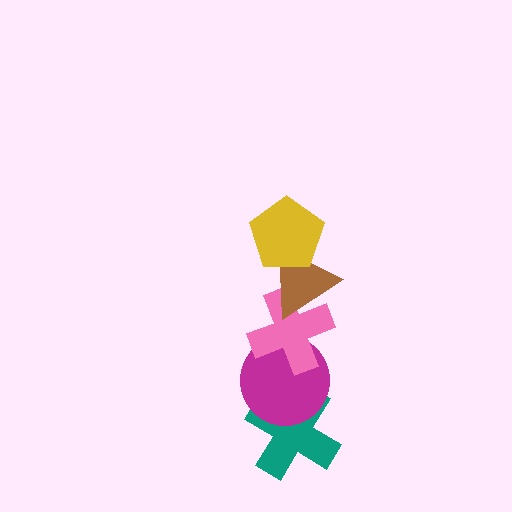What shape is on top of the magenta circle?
The pink cross is on top of the magenta circle.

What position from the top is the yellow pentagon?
The yellow pentagon is 1st from the top.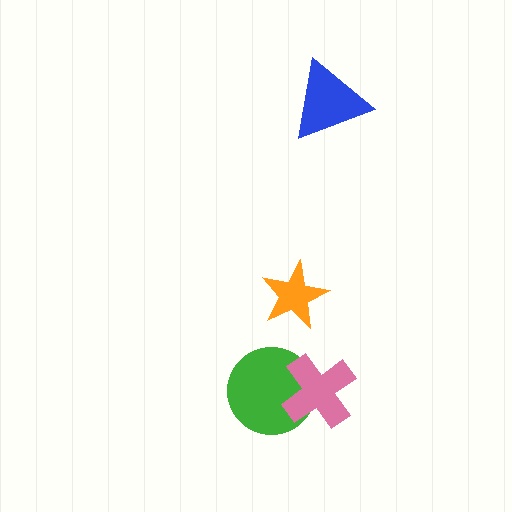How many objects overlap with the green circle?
1 object overlaps with the green circle.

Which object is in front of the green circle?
The pink cross is in front of the green circle.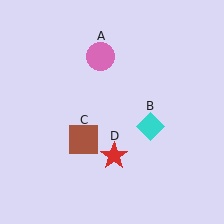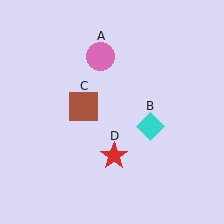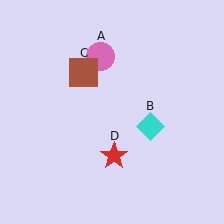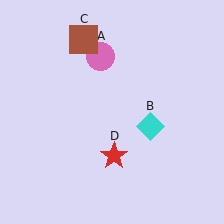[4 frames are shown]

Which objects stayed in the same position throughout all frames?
Pink circle (object A) and cyan diamond (object B) and red star (object D) remained stationary.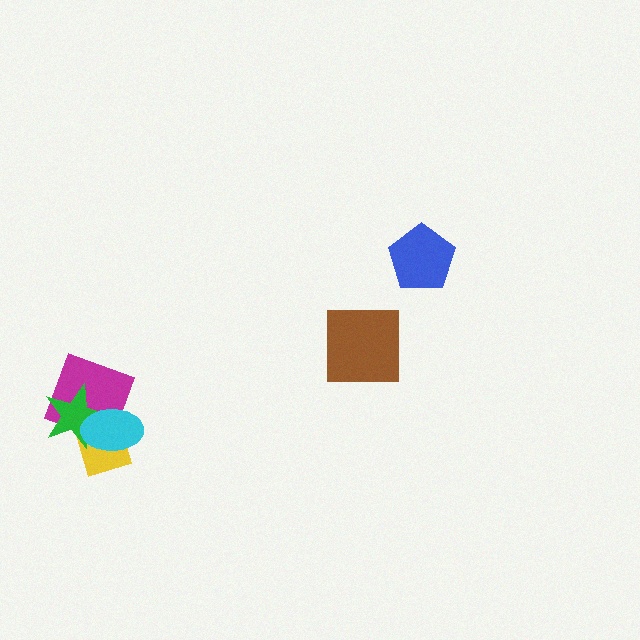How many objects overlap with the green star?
3 objects overlap with the green star.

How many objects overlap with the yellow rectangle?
3 objects overlap with the yellow rectangle.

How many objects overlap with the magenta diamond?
3 objects overlap with the magenta diamond.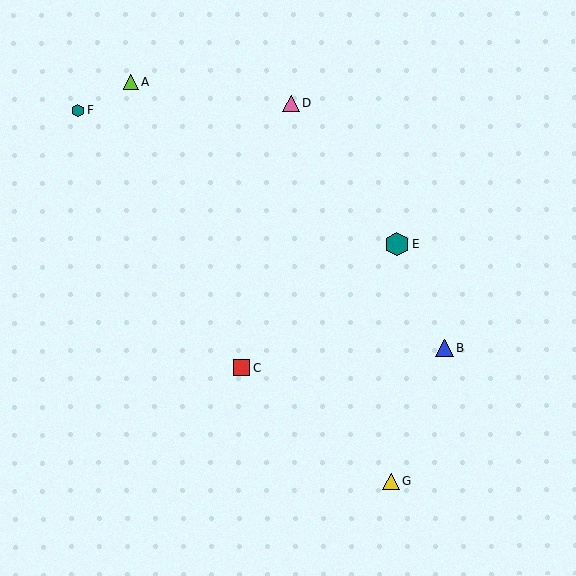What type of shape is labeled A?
Shape A is a lime triangle.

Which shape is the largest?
The teal hexagon (labeled E) is the largest.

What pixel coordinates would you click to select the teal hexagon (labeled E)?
Click at (397, 244) to select the teal hexagon E.